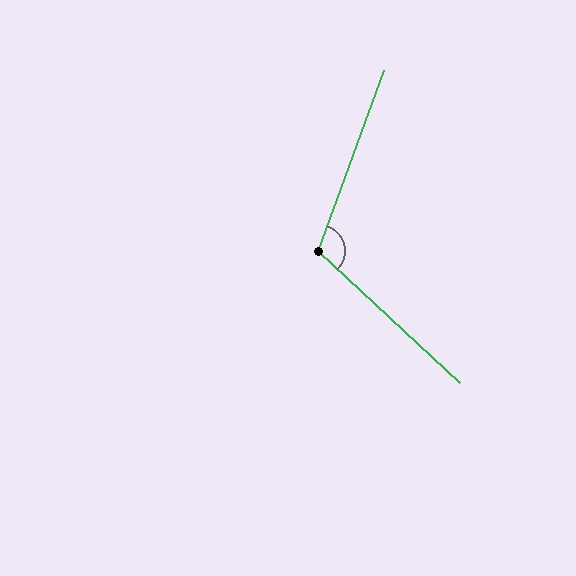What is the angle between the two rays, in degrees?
Approximately 113 degrees.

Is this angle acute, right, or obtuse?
It is obtuse.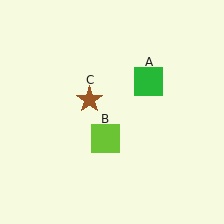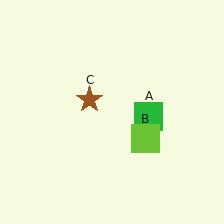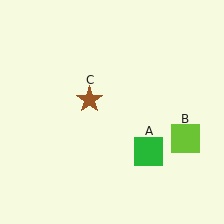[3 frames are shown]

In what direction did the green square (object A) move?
The green square (object A) moved down.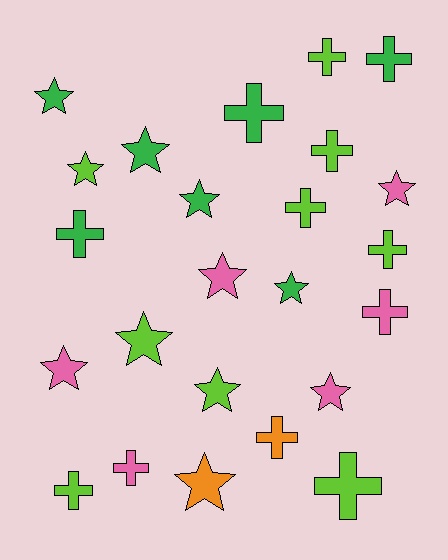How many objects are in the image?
There are 24 objects.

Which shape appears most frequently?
Cross, with 12 objects.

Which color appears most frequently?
Lime, with 9 objects.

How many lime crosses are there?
There are 6 lime crosses.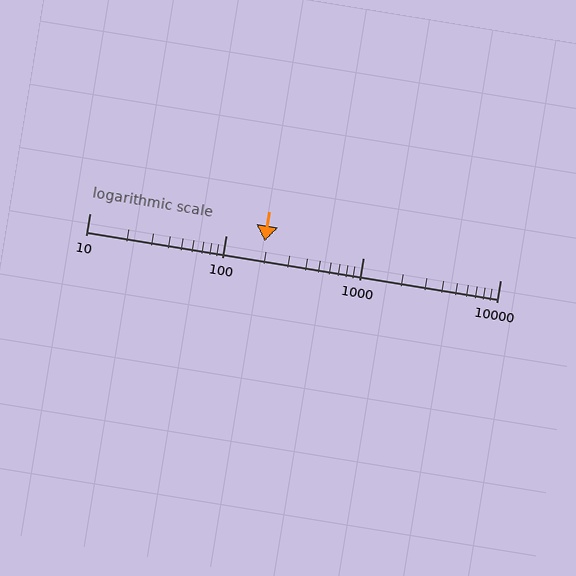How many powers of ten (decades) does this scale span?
The scale spans 3 decades, from 10 to 10000.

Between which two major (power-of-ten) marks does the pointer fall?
The pointer is between 100 and 1000.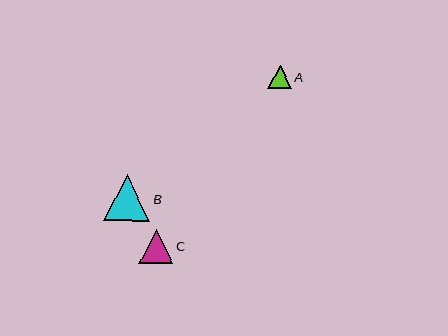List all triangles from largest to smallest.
From largest to smallest: B, C, A.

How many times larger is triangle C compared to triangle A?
Triangle C is approximately 1.5 times the size of triangle A.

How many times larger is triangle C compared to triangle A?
Triangle C is approximately 1.5 times the size of triangle A.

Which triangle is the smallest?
Triangle A is the smallest with a size of approximately 23 pixels.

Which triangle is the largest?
Triangle B is the largest with a size of approximately 46 pixels.